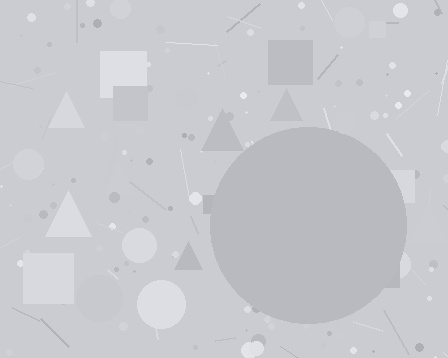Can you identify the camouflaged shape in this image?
The camouflaged shape is a circle.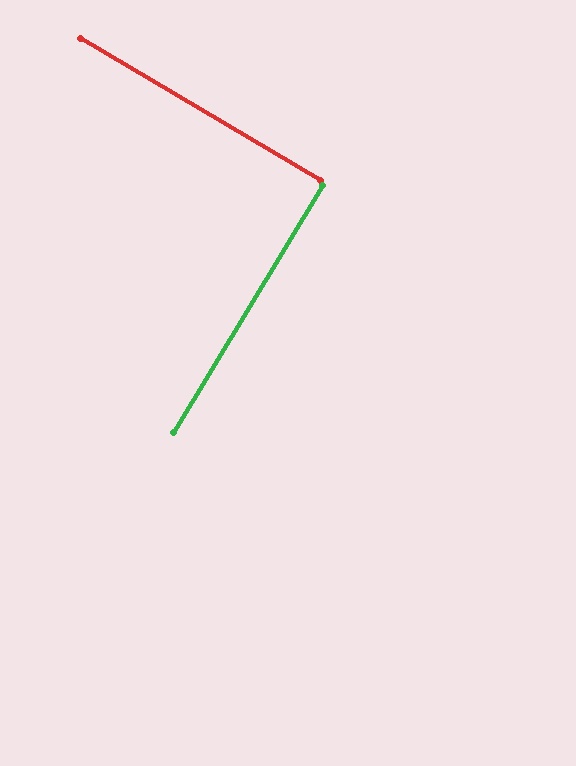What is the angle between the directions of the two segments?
Approximately 90 degrees.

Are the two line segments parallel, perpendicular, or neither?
Perpendicular — they meet at approximately 90°.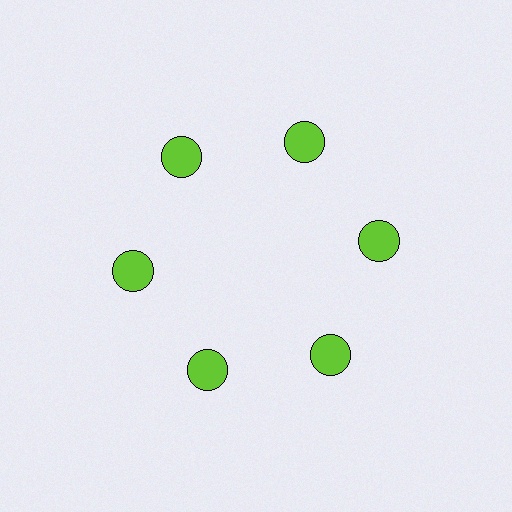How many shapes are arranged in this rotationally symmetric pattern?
There are 6 shapes, arranged in 6 groups of 1.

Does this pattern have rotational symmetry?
Yes, this pattern has 6-fold rotational symmetry. It looks the same after rotating 60 degrees around the center.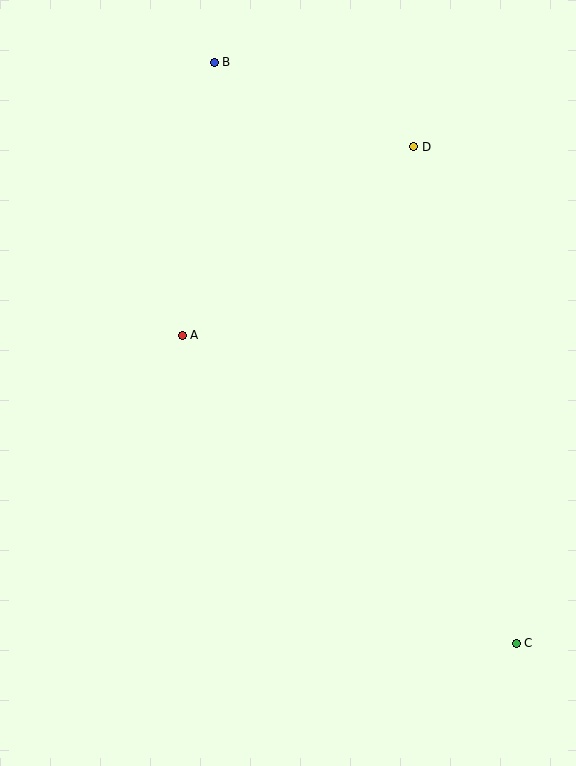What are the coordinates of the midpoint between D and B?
The midpoint between D and B is at (314, 104).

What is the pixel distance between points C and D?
The distance between C and D is 507 pixels.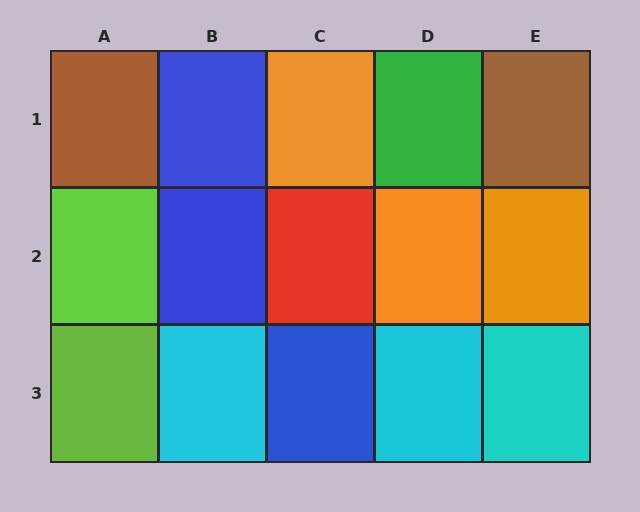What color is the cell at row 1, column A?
Brown.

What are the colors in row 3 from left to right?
Lime, cyan, blue, cyan, cyan.